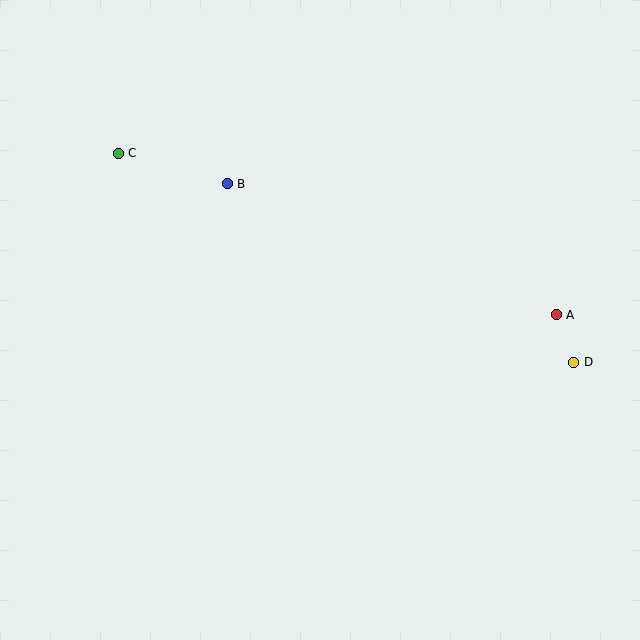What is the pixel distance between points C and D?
The distance between C and D is 501 pixels.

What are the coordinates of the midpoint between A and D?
The midpoint between A and D is at (565, 338).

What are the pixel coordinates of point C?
Point C is at (118, 153).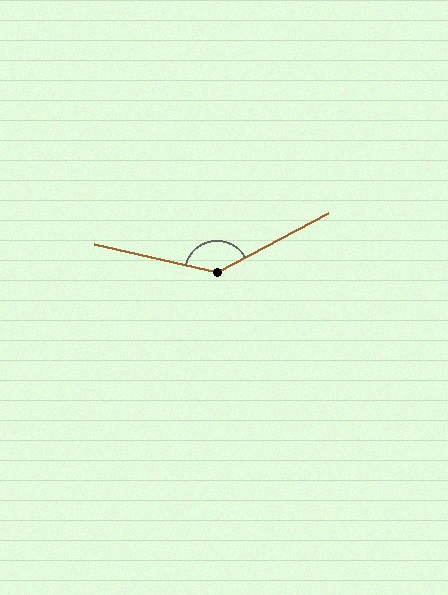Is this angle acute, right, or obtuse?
It is obtuse.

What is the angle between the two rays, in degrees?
Approximately 139 degrees.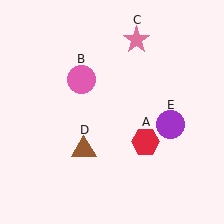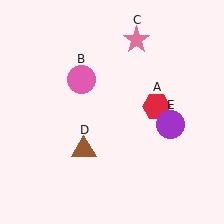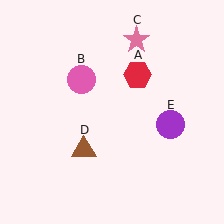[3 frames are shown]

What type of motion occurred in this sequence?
The red hexagon (object A) rotated counterclockwise around the center of the scene.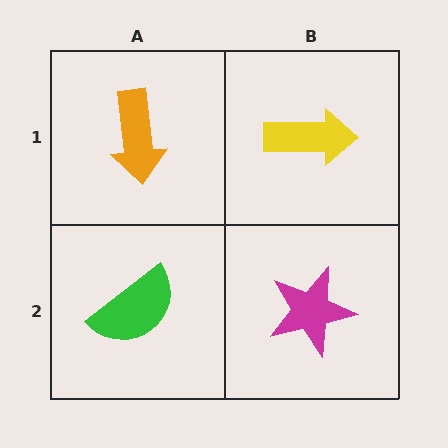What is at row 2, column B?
A magenta star.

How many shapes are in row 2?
2 shapes.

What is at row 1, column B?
A yellow arrow.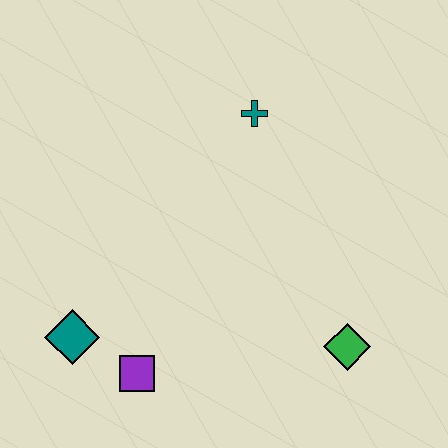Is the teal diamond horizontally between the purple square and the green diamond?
No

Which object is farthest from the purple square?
The teal cross is farthest from the purple square.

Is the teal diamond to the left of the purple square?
Yes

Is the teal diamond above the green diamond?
Yes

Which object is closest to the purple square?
The teal diamond is closest to the purple square.